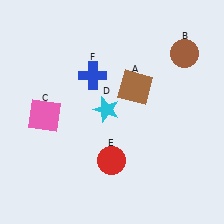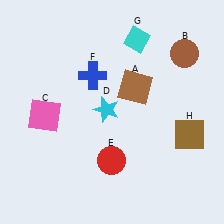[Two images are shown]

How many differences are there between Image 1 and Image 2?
There are 2 differences between the two images.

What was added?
A cyan diamond (G), a brown square (H) were added in Image 2.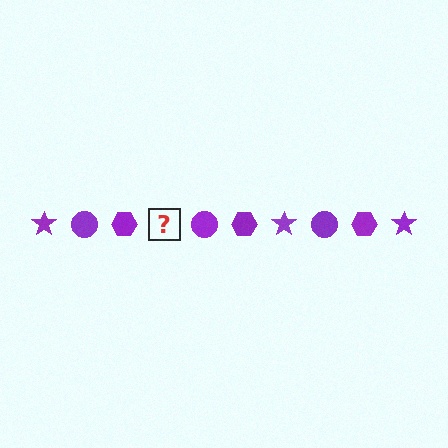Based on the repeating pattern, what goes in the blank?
The blank should be a purple star.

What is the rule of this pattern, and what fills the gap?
The rule is that the pattern cycles through star, circle, hexagon shapes in purple. The gap should be filled with a purple star.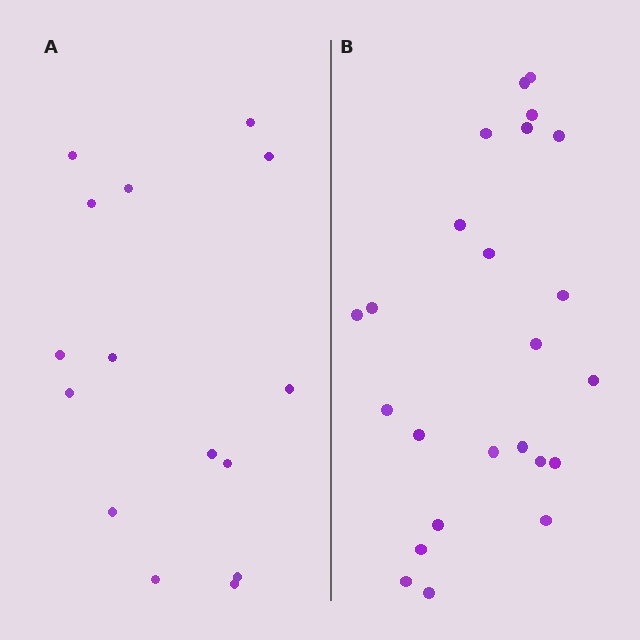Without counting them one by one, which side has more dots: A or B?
Region B (the right region) has more dots.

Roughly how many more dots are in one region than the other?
Region B has roughly 8 or so more dots than region A.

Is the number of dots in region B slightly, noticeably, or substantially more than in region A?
Region B has substantially more. The ratio is roughly 1.6 to 1.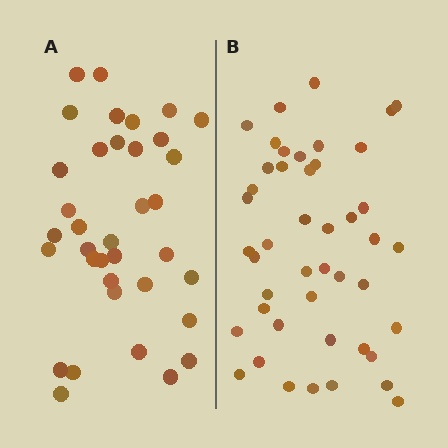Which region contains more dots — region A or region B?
Region B (the right region) has more dots.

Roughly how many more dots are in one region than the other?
Region B has roughly 8 or so more dots than region A.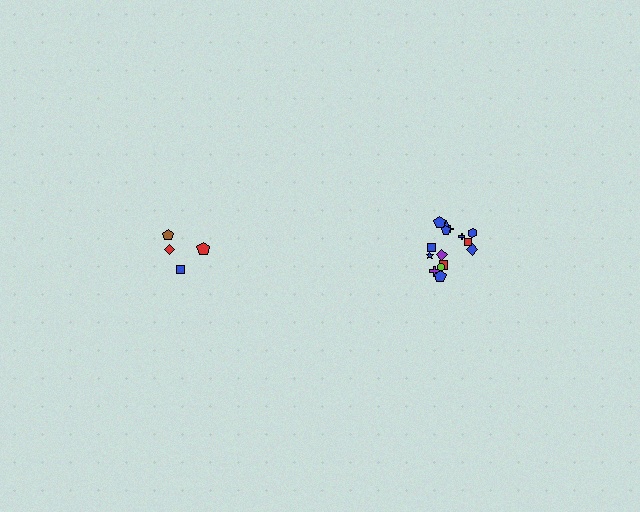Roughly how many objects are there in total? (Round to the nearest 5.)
Roughly 20 objects in total.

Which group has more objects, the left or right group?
The right group.